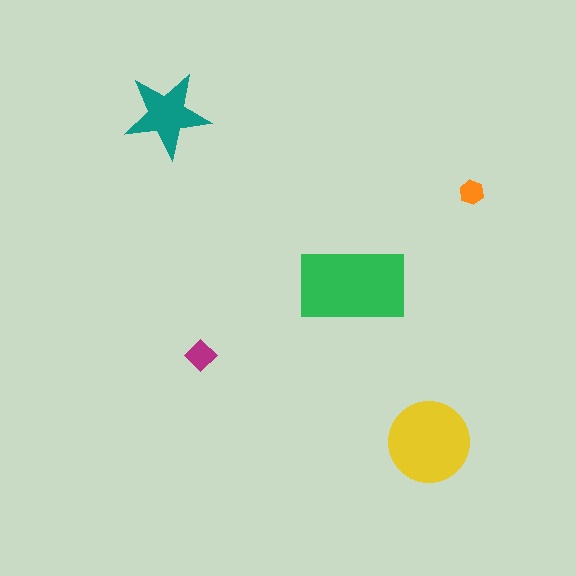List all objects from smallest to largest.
The orange hexagon, the magenta diamond, the teal star, the yellow circle, the green rectangle.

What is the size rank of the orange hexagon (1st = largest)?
5th.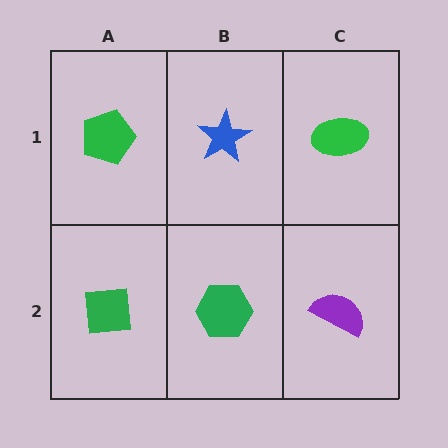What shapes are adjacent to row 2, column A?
A green pentagon (row 1, column A), a green hexagon (row 2, column B).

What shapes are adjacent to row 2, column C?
A green ellipse (row 1, column C), a green hexagon (row 2, column B).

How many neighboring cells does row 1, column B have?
3.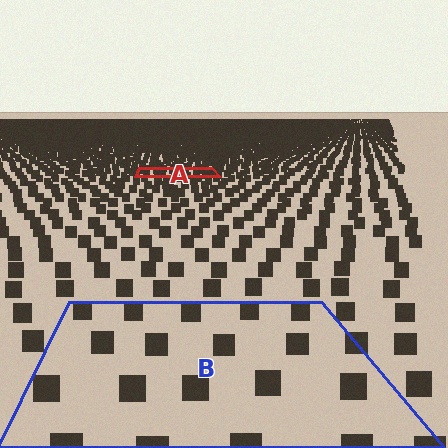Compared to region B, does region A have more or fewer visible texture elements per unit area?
Region A has more texture elements per unit area — they are packed more densely because it is farther away.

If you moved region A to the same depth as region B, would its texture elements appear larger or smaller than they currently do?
They would appear larger. At a closer depth, the same texture elements are projected at a bigger on-screen size.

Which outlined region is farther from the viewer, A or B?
Region A is farther from the viewer — the texture elements inside it appear smaller and more densely packed.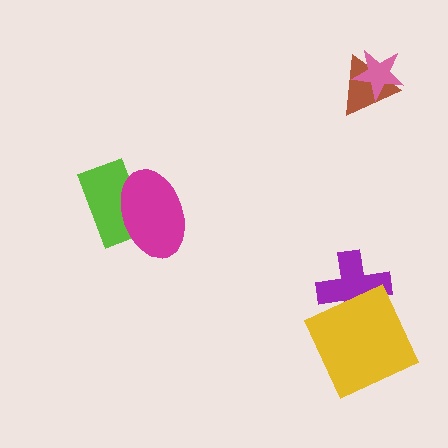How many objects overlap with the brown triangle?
1 object overlaps with the brown triangle.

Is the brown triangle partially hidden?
Yes, it is partially covered by another shape.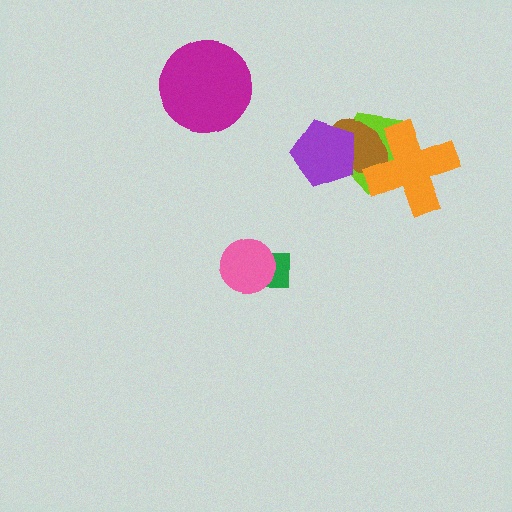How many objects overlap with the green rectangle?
1 object overlaps with the green rectangle.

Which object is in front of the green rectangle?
The pink circle is in front of the green rectangle.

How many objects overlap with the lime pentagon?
3 objects overlap with the lime pentagon.